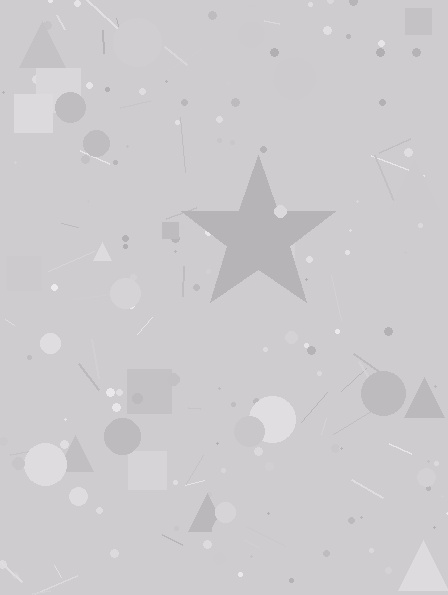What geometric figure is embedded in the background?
A star is embedded in the background.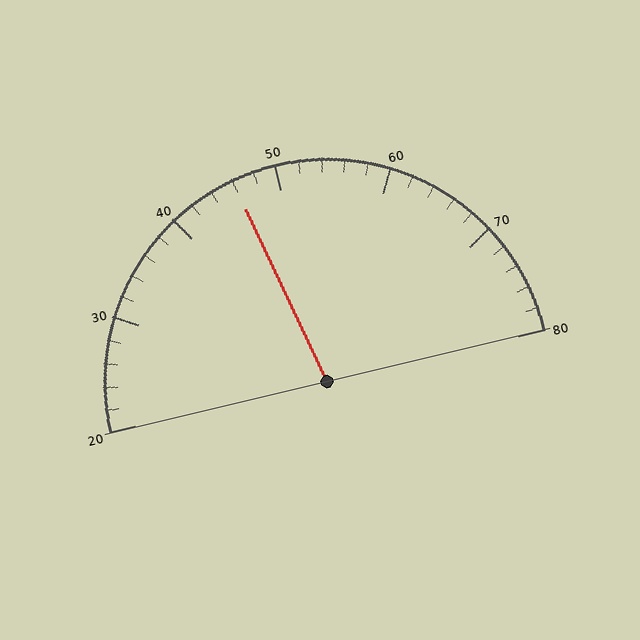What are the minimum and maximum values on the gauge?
The gauge ranges from 20 to 80.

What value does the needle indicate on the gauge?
The needle indicates approximately 46.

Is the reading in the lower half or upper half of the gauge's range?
The reading is in the lower half of the range (20 to 80).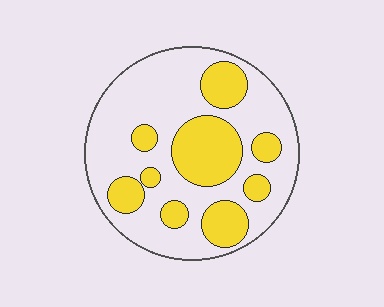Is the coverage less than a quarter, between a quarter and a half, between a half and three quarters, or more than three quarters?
Between a quarter and a half.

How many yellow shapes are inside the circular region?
9.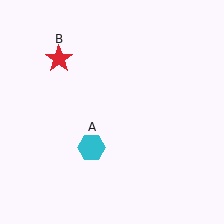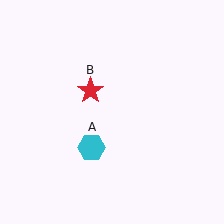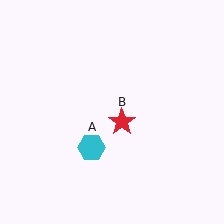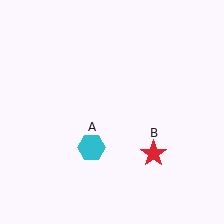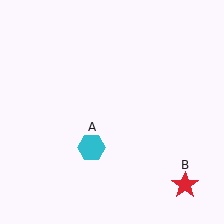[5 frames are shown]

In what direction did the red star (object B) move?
The red star (object B) moved down and to the right.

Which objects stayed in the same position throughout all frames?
Cyan hexagon (object A) remained stationary.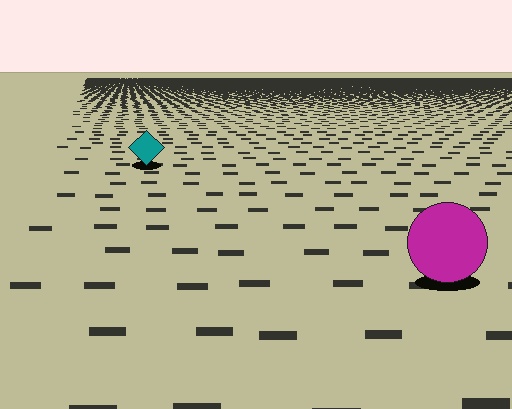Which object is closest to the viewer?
The magenta circle is closest. The texture marks near it are larger and more spread out.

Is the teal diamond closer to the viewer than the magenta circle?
No. The magenta circle is closer — you can tell from the texture gradient: the ground texture is coarser near it.